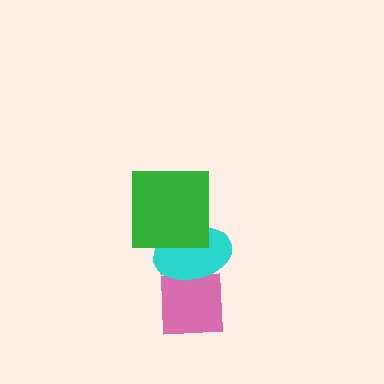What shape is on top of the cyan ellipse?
The green square is on top of the cyan ellipse.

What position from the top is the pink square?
The pink square is 3rd from the top.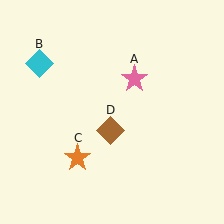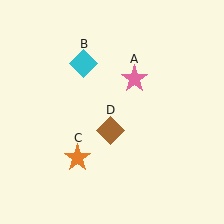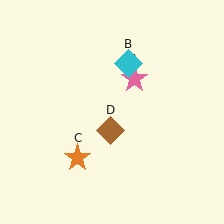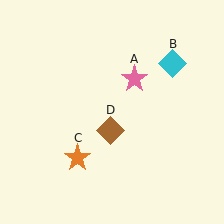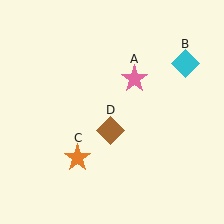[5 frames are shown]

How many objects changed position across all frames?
1 object changed position: cyan diamond (object B).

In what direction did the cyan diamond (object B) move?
The cyan diamond (object B) moved right.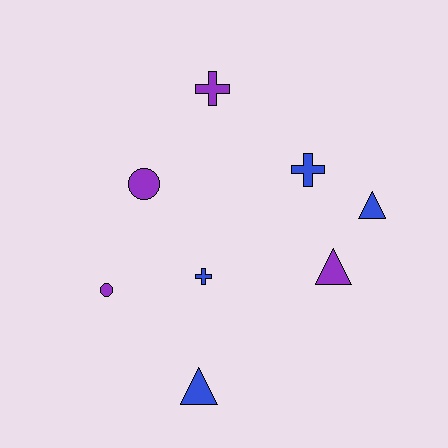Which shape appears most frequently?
Cross, with 3 objects.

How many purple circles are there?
There are 2 purple circles.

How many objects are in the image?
There are 8 objects.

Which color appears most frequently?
Blue, with 4 objects.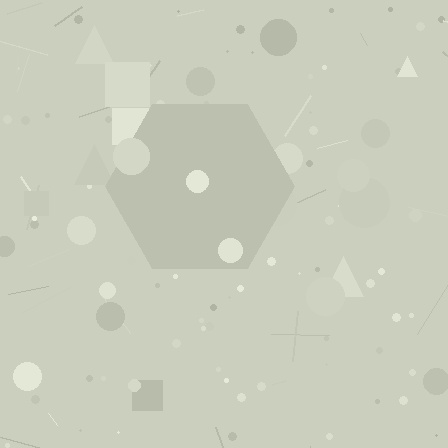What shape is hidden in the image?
A hexagon is hidden in the image.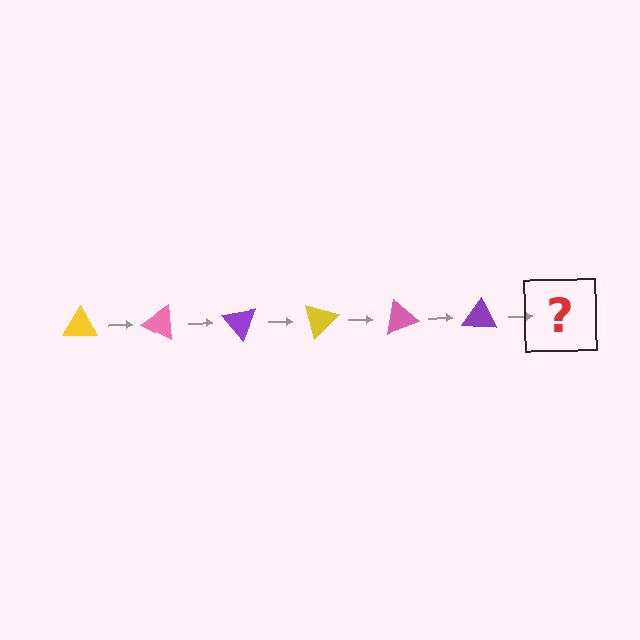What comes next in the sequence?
The next element should be a yellow triangle, rotated 150 degrees from the start.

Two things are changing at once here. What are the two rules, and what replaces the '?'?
The two rules are that it rotates 25 degrees each step and the color cycles through yellow, pink, and purple. The '?' should be a yellow triangle, rotated 150 degrees from the start.